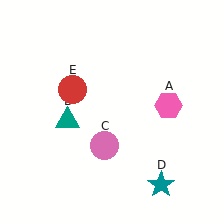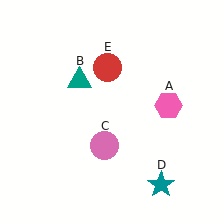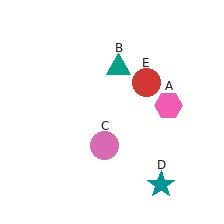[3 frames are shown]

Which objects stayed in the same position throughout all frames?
Pink hexagon (object A) and pink circle (object C) and teal star (object D) remained stationary.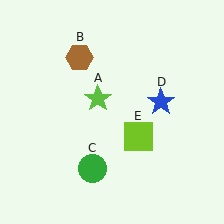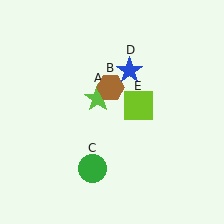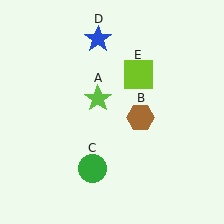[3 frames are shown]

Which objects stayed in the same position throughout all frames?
Lime star (object A) and green circle (object C) remained stationary.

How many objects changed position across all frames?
3 objects changed position: brown hexagon (object B), blue star (object D), lime square (object E).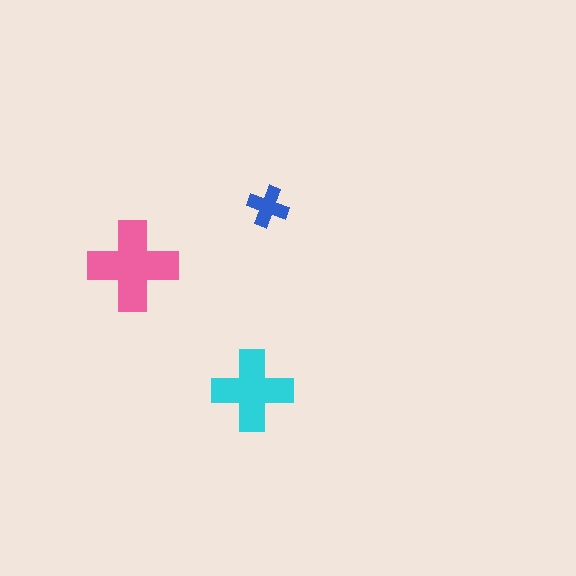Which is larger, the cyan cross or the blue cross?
The cyan one.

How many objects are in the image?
There are 3 objects in the image.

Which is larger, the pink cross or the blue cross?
The pink one.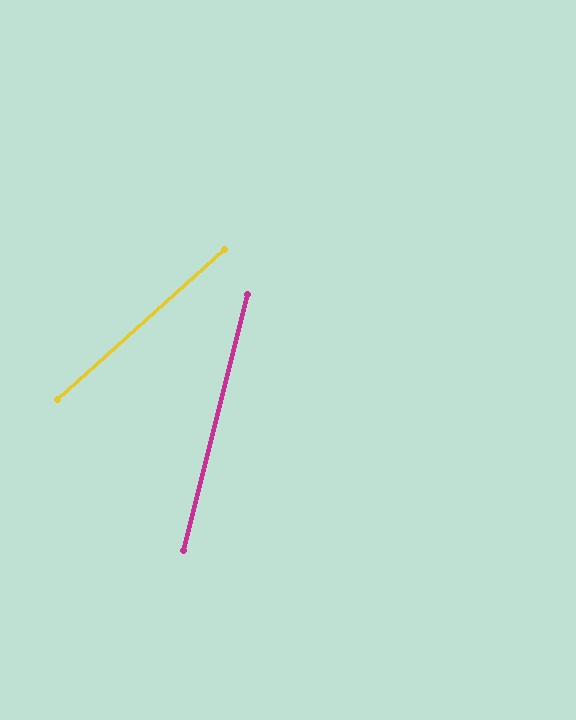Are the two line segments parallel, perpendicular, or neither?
Neither parallel nor perpendicular — they differ by about 34°.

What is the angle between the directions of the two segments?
Approximately 34 degrees.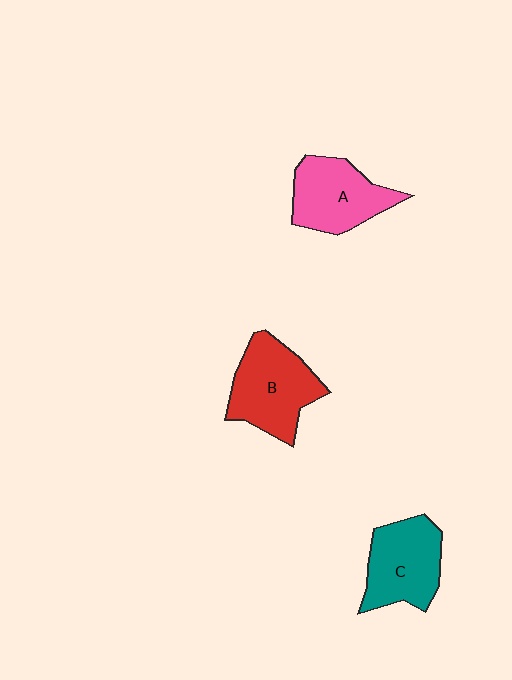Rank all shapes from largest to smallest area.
From largest to smallest: B (red), C (teal), A (pink).